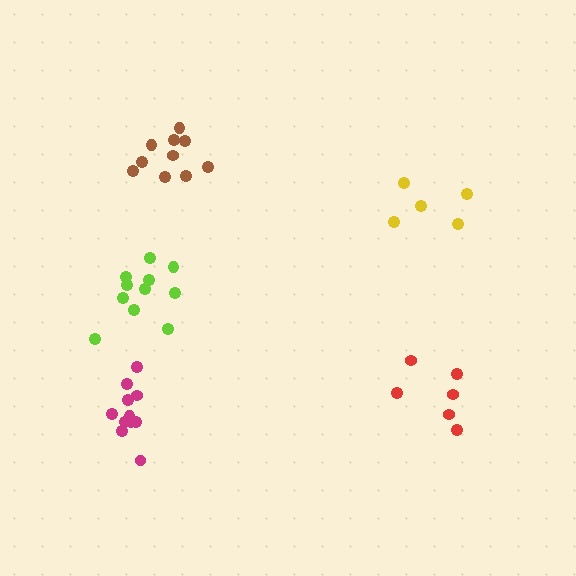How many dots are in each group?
Group 1: 11 dots, Group 2: 10 dots, Group 3: 5 dots, Group 4: 6 dots, Group 5: 11 dots (43 total).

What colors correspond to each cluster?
The clusters are colored: magenta, brown, yellow, red, lime.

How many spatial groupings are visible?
There are 5 spatial groupings.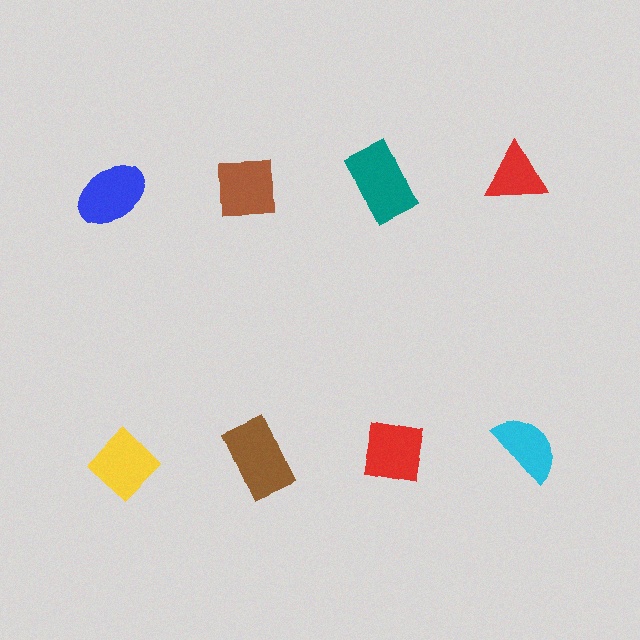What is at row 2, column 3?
A red square.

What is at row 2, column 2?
A brown rectangle.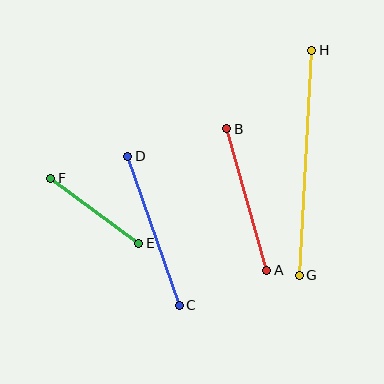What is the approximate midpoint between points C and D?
The midpoint is at approximately (154, 231) pixels.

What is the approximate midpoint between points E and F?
The midpoint is at approximately (95, 211) pixels.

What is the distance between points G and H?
The distance is approximately 225 pixels.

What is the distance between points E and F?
The distance is approximately 110 pixels.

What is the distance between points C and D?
The distance is approximately 157 pixels.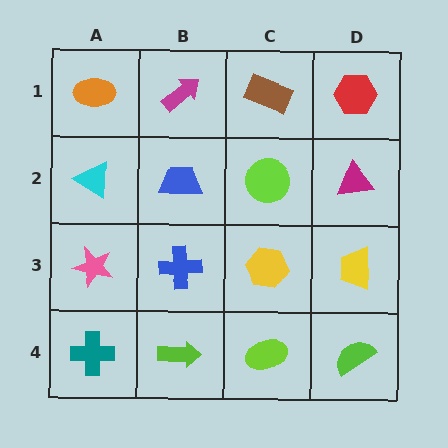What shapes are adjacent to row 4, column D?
A yellow trapezoid (row 3, column D), a lime ellipse (row 4, column C).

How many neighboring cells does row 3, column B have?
4.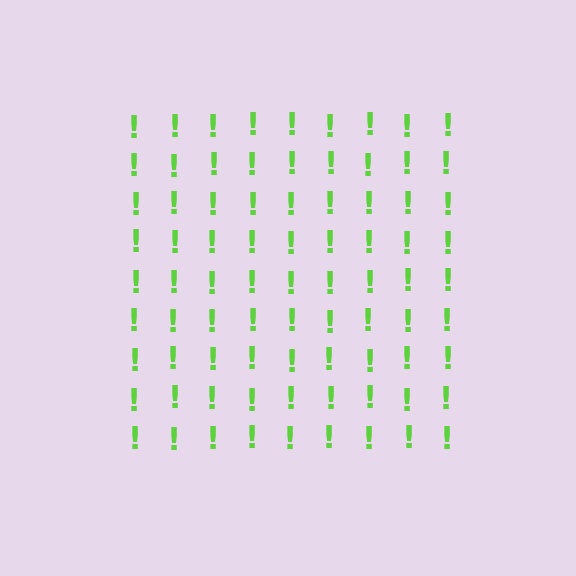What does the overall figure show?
The overall figure shows a square.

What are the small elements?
The small elements are exclamation marks.